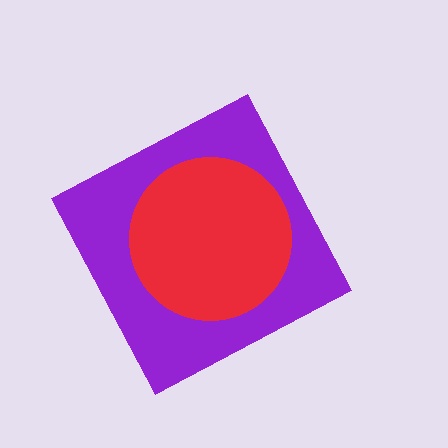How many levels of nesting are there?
2.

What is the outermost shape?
The purple diamond.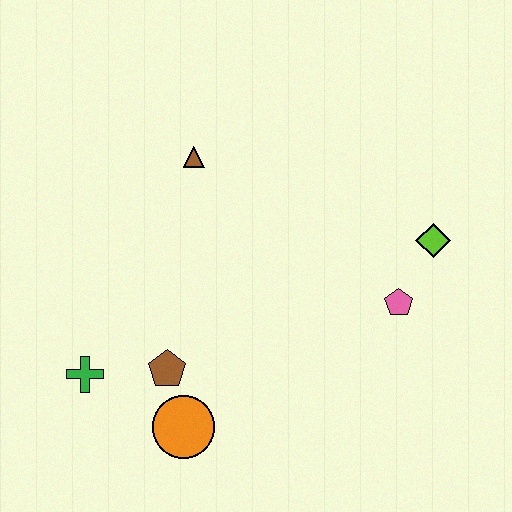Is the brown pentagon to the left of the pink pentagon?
Yes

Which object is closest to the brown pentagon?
The orange circle is closest to the brown pentagon.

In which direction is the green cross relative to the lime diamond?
The green cross is to the left of the lime diamond.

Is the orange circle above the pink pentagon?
No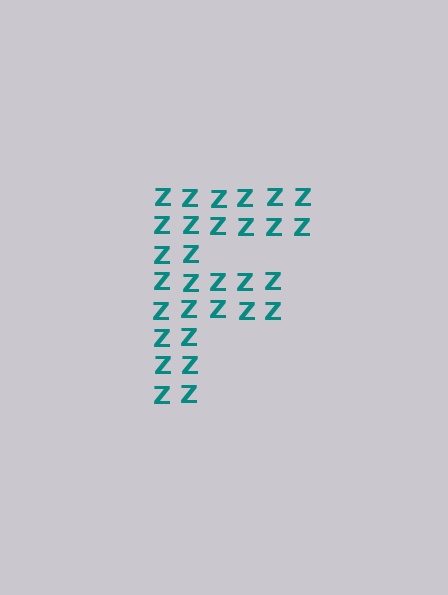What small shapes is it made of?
It is made of small letter Z's.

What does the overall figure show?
The overall figure shows the letter F.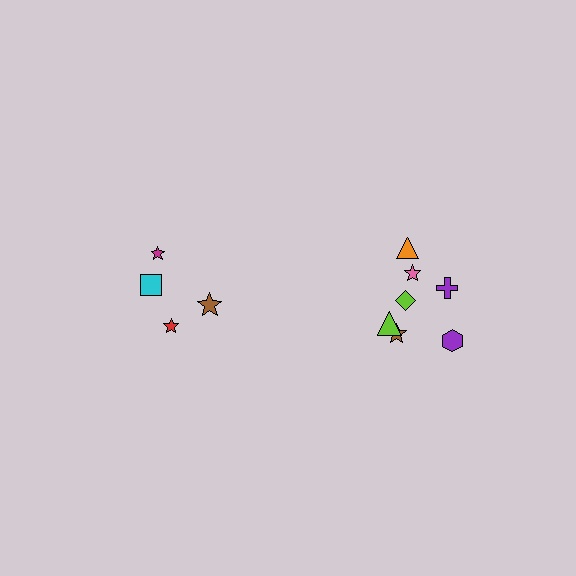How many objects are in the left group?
There are 4 objects.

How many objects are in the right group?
There are 7 objects.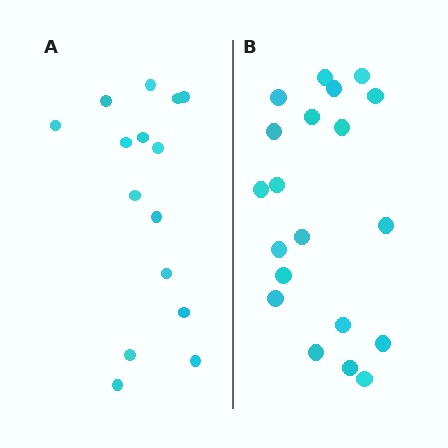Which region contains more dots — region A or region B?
Region B (the right region) has more dots.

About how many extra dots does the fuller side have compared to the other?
Region B has about 5 more dots than region A.